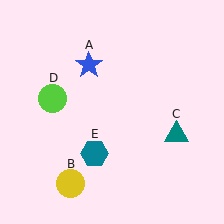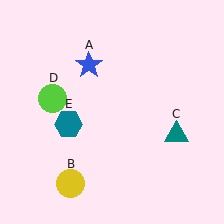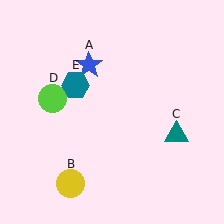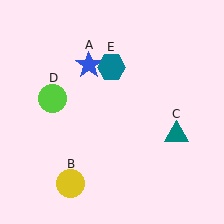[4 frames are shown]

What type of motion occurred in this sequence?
The teal hexagon (object E) rotated clockwise around the center of the scene.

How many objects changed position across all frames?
1 object changed position: teal hexagon (object E).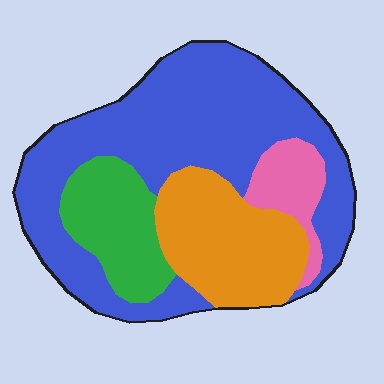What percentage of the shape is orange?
Orange covers roughly 20% of the shape.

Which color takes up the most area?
Blue, at roughly 55%.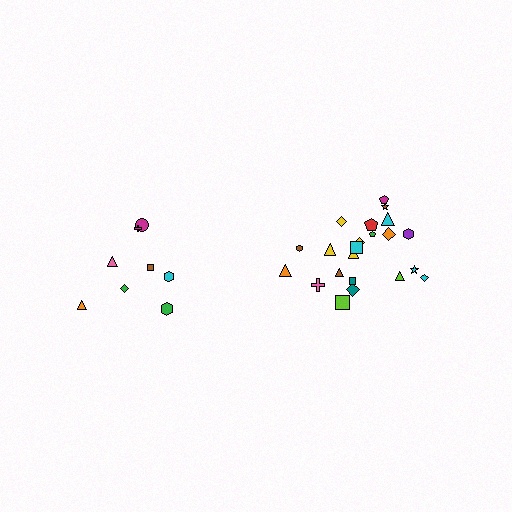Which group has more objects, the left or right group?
The right group.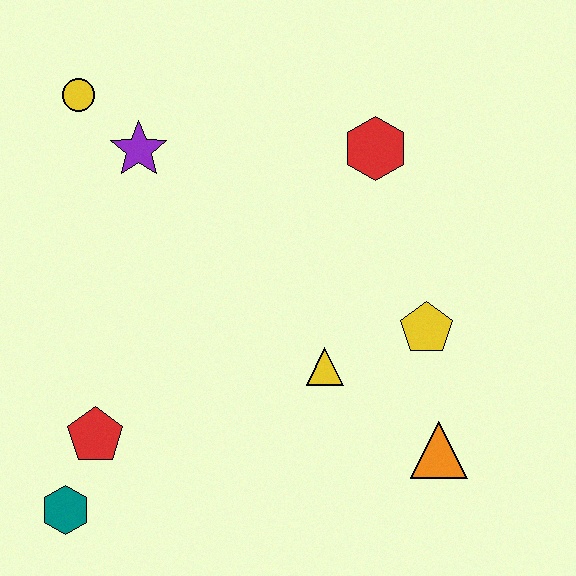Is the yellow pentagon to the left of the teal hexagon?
No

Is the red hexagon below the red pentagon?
No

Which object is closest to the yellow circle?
The purple star is closest to the yellow circle.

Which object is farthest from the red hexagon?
The teal hexagon is farthest from the red hexagon.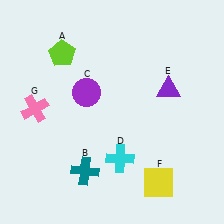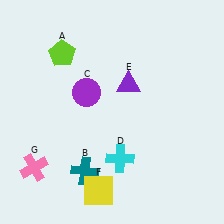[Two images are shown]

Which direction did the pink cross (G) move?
The pink cross (G) moved down.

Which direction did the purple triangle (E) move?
The purple triangle (E) moved left.